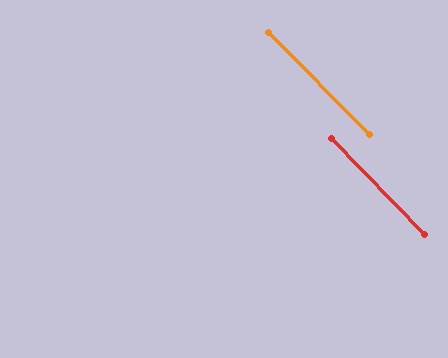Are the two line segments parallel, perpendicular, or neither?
Parallel — their directions differ by only 0.7°.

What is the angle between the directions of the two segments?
Approximately 1 degree.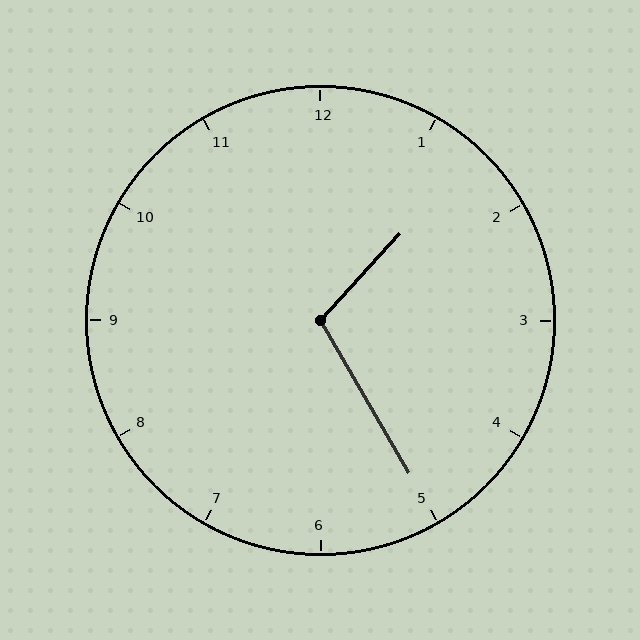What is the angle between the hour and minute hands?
Approximately 108 degrees.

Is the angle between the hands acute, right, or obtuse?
It is obtuse.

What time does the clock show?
1:25.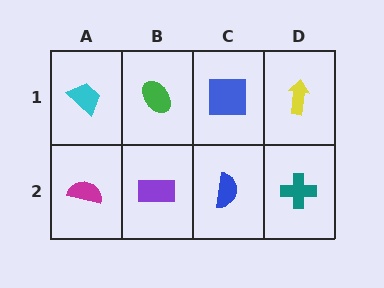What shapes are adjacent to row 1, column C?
A blue semicircle (row 2, column C), a green ellipse (row 1, column B), a yellow arrow (row 1, column D).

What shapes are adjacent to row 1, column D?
A teal cross (row 2, column D), a blue square (row 1, column C).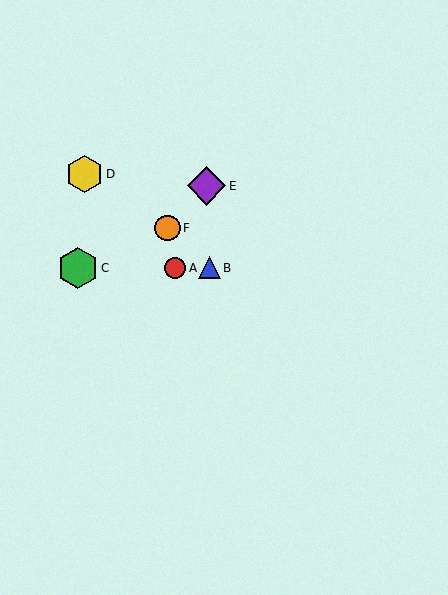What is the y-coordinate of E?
Object E is at y≈186.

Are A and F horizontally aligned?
No, A is at y≈268 and F is at y≈228.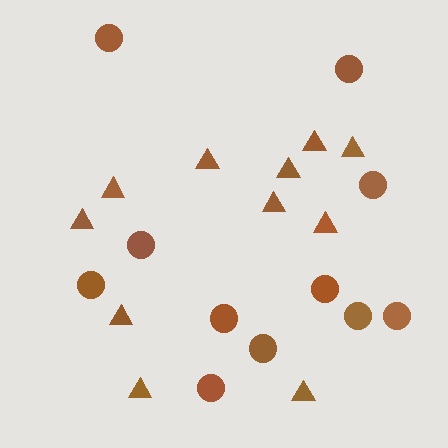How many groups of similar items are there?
There are 2 groups: one group of circles (11) and one group of triangles (11).